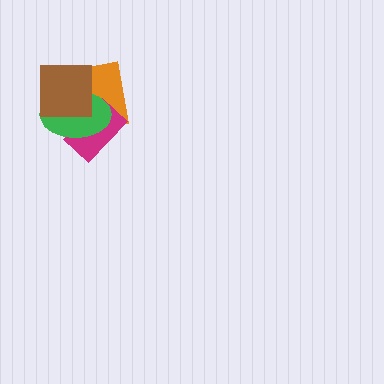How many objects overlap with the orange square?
3 objects overlap with the orange square.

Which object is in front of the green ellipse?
The brown square is in front of the green ellipse.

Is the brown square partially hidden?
No, no other shape covers it.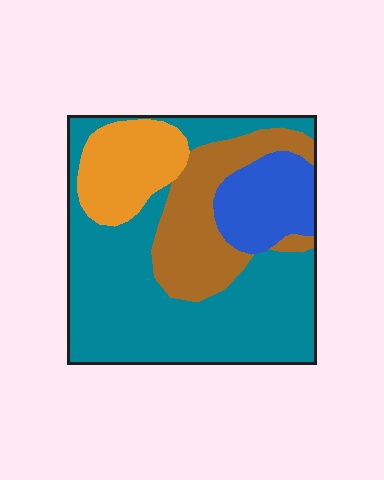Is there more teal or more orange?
Teal.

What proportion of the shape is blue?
Blue covers roughly 15% of the shape.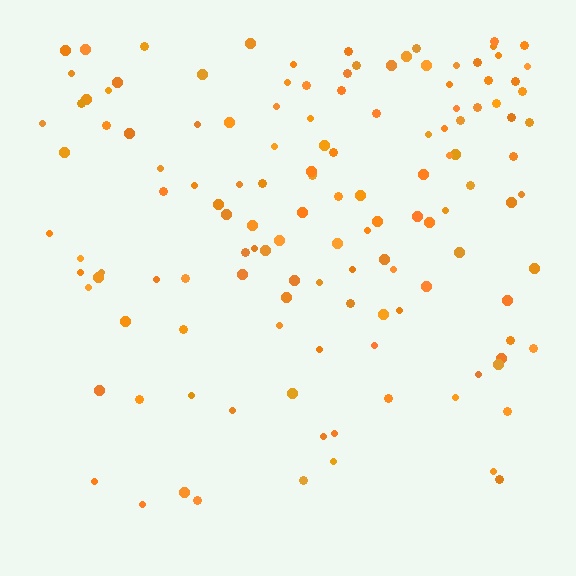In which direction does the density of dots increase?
From bottom to top, with the top side densest.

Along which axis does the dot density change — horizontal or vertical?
Vertical.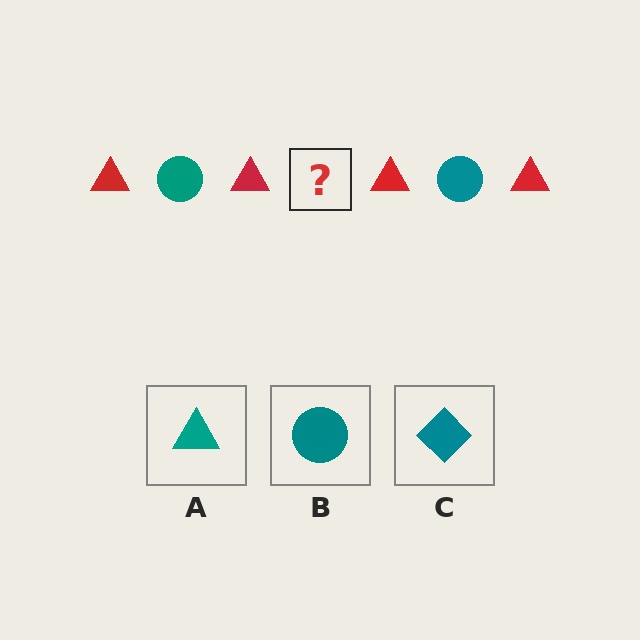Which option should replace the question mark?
Option B.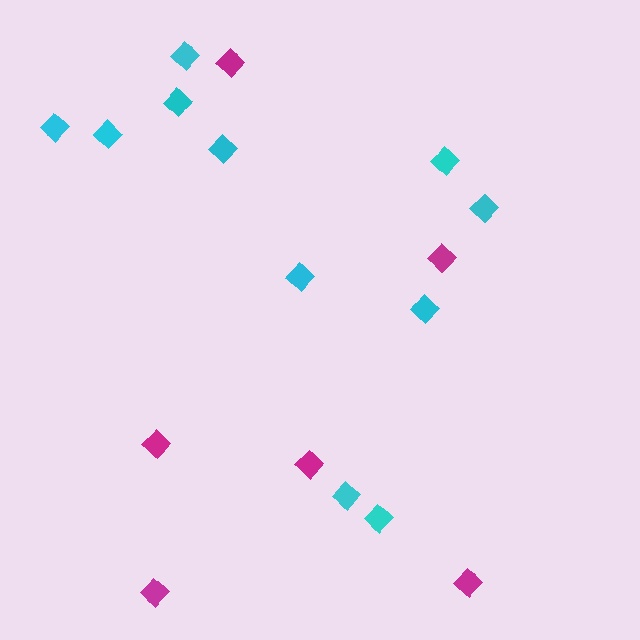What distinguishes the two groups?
There are 2 groups: one group of magenta diamonds (6) and one group of cyan diamonds (11).